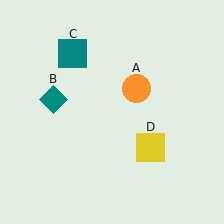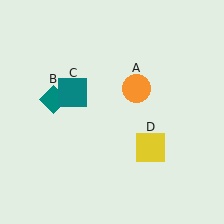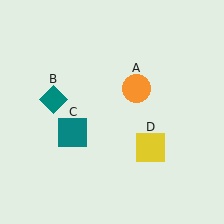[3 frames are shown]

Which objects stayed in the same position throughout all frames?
Orange circle (object A) and teal diamond (object B) and yellow square (object D) remained stationary.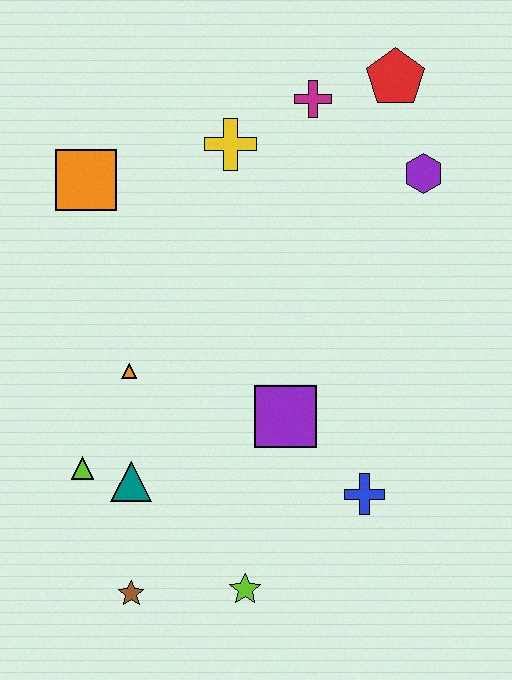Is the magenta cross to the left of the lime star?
No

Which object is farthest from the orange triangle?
The red pentagon is farthest from the orange triangle.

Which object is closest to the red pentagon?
The magenta cross is closest to the red pentagon.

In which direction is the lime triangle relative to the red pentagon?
The lime triangle is below the red pentagon.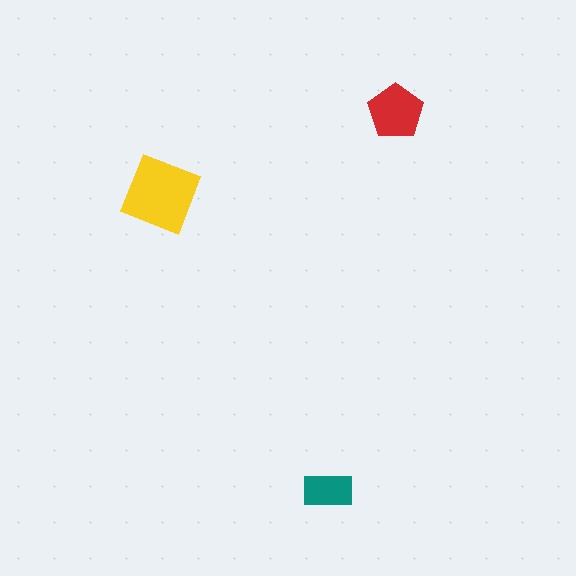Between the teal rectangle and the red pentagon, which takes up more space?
The red pentagon.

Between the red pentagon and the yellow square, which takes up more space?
The yellow square.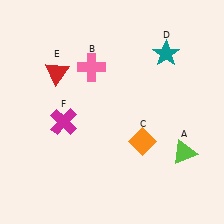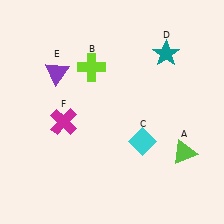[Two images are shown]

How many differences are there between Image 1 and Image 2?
There are 3 differences between the two images.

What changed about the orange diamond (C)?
In Image 1, C is orange. In Image 2, it changed to cyan.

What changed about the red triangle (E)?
In Image 1, E is red. In Image 2, it changed to purple.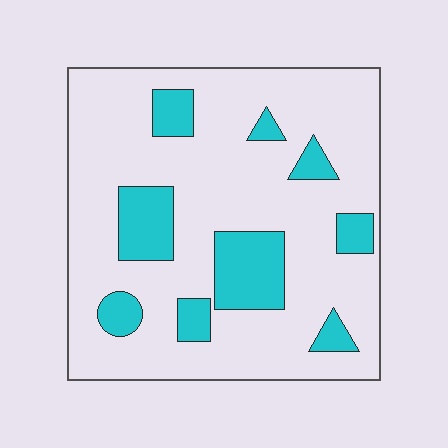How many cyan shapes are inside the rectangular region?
9.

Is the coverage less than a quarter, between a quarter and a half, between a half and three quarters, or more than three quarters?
Less than a quarter.